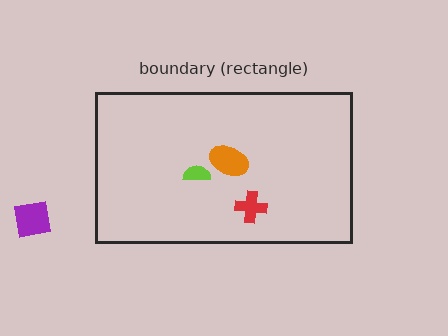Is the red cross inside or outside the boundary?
Inside.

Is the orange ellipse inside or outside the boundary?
Inside.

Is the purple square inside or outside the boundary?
Outside.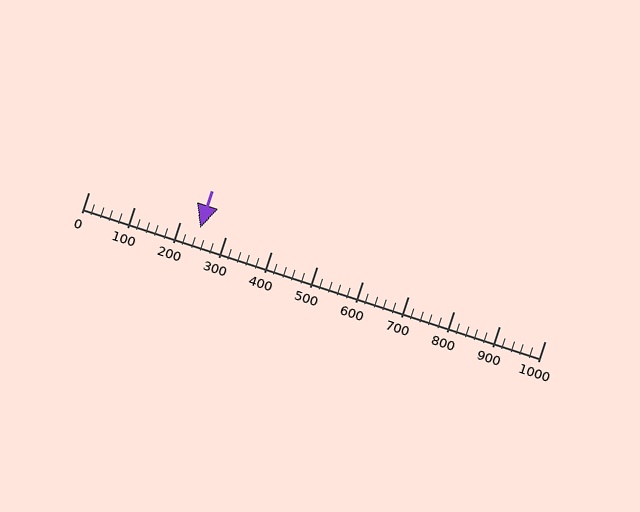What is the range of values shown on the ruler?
The ruler shows values from 0 to 1000.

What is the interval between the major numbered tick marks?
The major tick marks are spaced 100 units apart.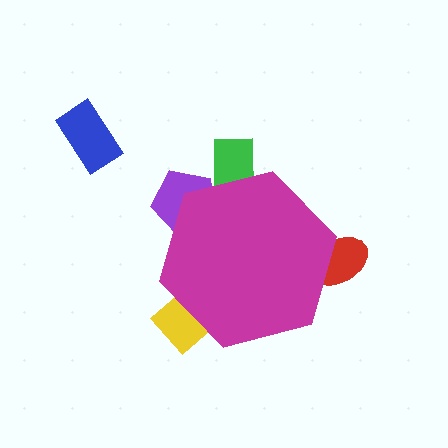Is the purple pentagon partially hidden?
Yes, the purple pentagon is partially hidden behind the magenta hexagon.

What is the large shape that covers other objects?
A magenta hexagon.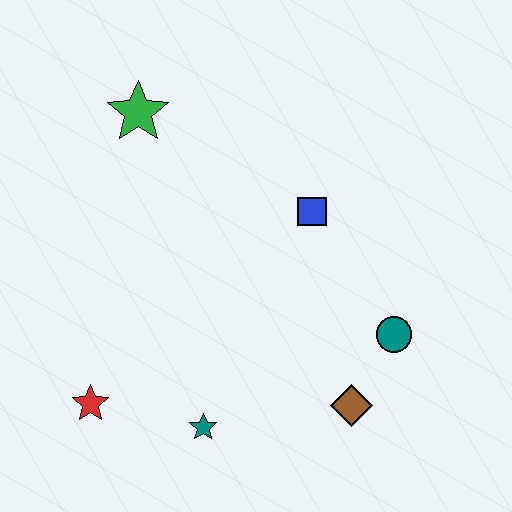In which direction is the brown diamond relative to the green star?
The brown diamond is below the green star.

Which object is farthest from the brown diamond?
The green star is farthest from the brown diamond.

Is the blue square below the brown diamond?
No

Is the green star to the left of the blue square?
Yes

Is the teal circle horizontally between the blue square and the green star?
No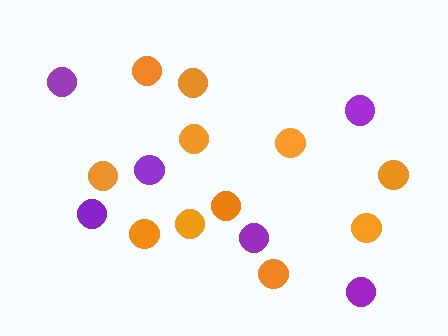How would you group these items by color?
There are 2 groups: one group of purple circles (6) and one group of orange circles (11).